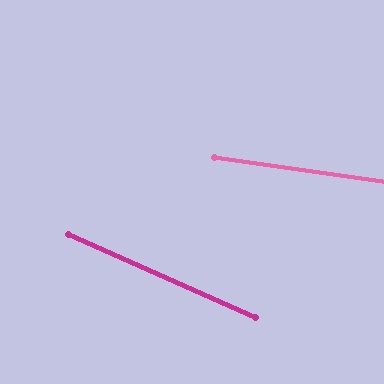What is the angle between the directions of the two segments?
Approximately 16 degrees.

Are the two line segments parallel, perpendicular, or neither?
Neither parallel nor perpendicular — they differ by about 16°.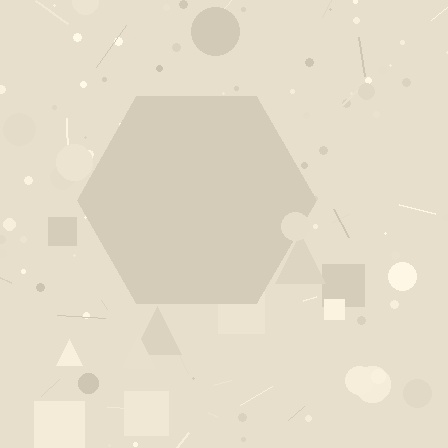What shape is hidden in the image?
A hexagon is hidden in the image.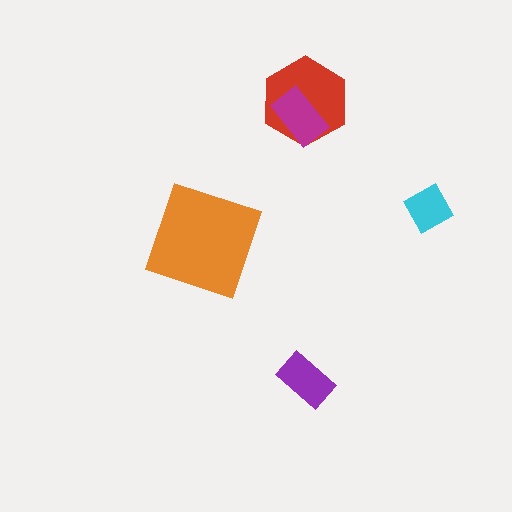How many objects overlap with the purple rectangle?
0 objects overlap with the purple rectangle.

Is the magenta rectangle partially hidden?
No, no other shape covers it.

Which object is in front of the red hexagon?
The magenta rectangle is in front of the red hexagon.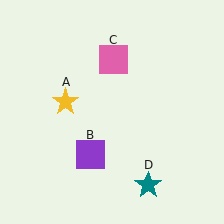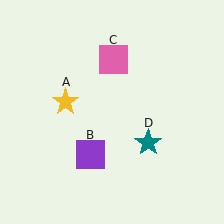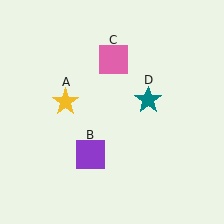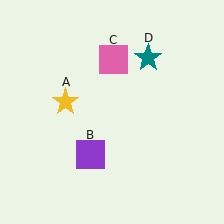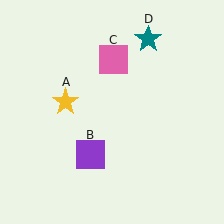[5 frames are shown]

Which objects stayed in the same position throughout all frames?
Yellow star (object A) and purple square (object B) and pink square (object C) remained stationary.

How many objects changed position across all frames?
1 object changed position: teal star (object D).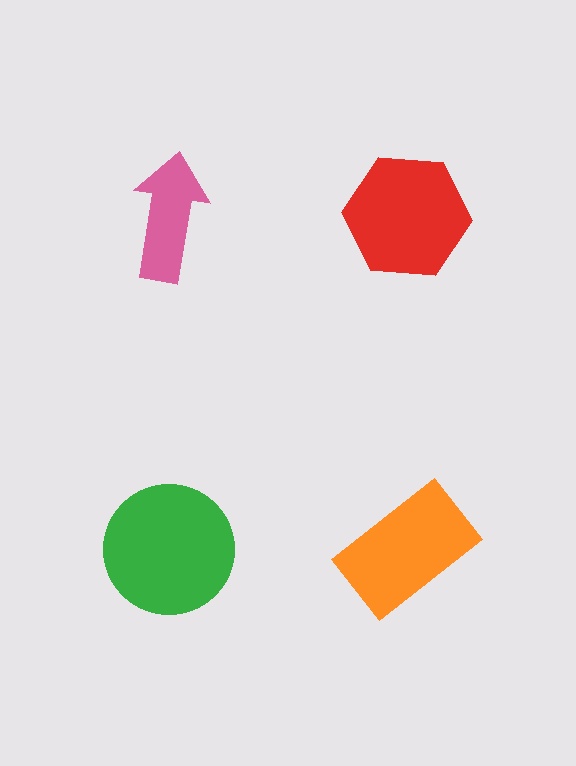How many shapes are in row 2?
2 shapes.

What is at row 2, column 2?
An orange rectangle.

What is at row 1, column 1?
A pink arrow.